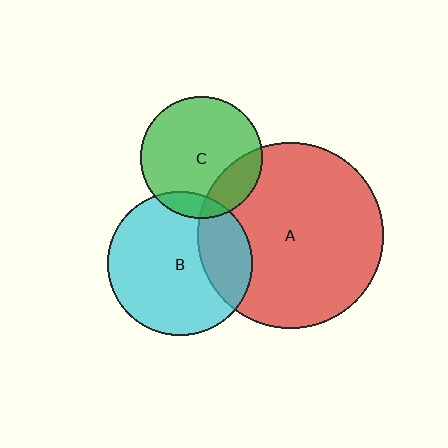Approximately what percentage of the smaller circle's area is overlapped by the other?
Approximately 25%.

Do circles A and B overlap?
Yes.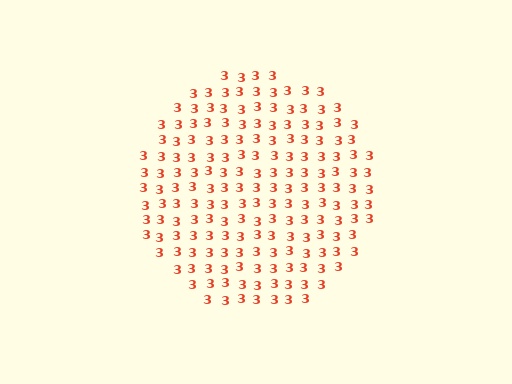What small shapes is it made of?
It is made of small digit 3's.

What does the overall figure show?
The overall figure shows a circle.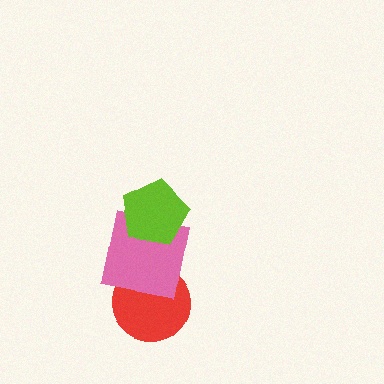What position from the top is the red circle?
The red circle is 3rd from the top.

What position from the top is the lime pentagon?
The lime pentagon is 1st from the top.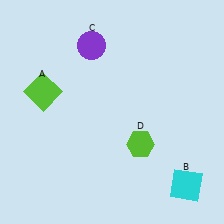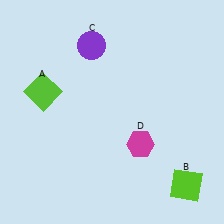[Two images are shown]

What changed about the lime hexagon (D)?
In Image 1, D is lime. In Image 2, it changed to magenta.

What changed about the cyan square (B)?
In Image 1, B is cyan. In Image 2, it changed to lime.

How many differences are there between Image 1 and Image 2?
There are 2 differences between the two images.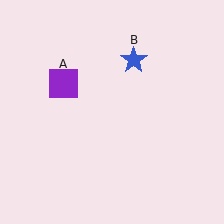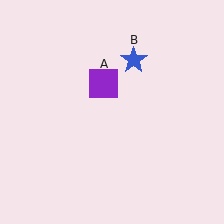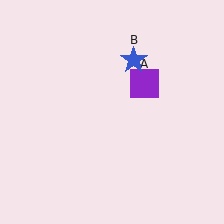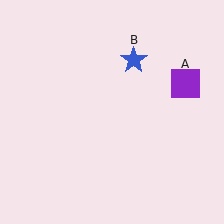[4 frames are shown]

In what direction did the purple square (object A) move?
The purple square (object A) moved right.